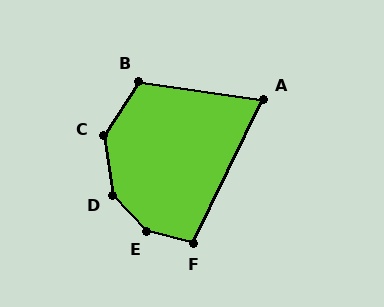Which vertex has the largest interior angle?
E, at approximately 149 degrees.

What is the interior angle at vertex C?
Approximately 139 degrees (obtuse).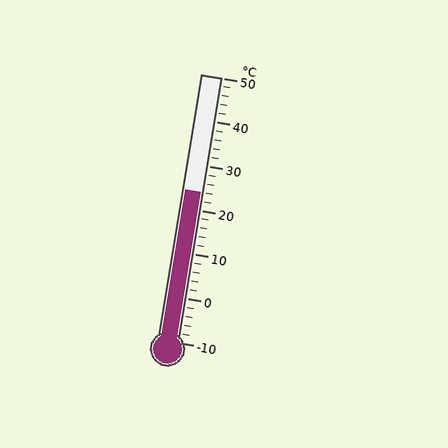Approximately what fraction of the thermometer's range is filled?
The thermometer is filled to approximately 55% of its range.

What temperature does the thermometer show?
The thermometer shows approximately 24°C.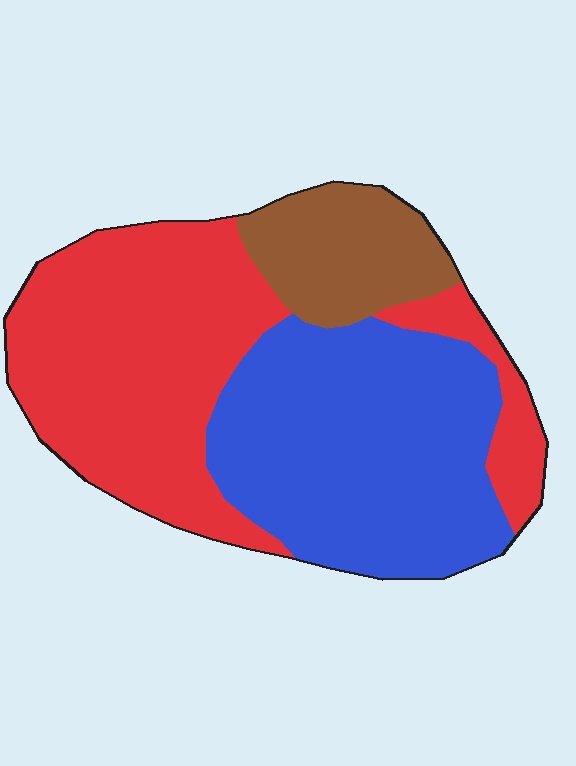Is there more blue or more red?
Red.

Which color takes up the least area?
Brown, at roughly 15%.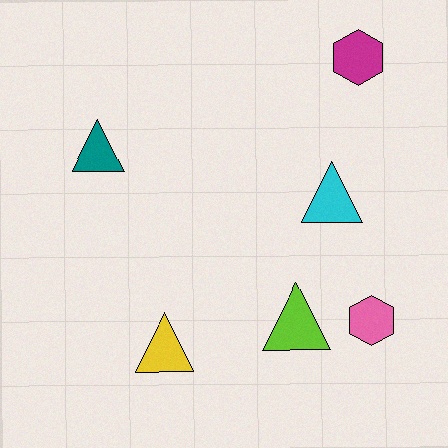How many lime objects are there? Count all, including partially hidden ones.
There is 1 lime object.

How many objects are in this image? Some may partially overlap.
There are 6 objects.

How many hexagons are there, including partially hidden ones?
There are 2 hexagons.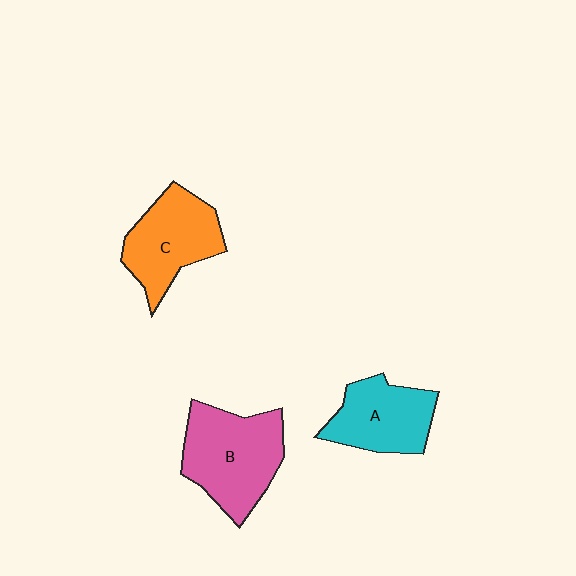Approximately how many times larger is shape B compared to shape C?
Approximately 1.2 times.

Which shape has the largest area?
Shape B (pink).